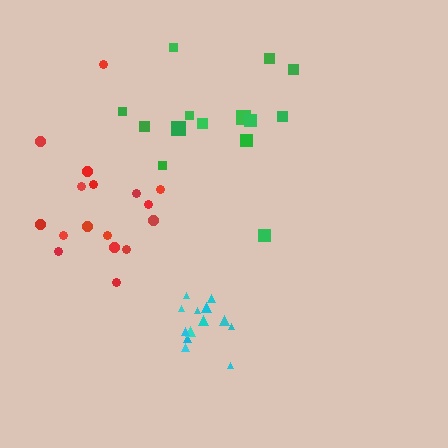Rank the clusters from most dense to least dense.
cyan, green, red.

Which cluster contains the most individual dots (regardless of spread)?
Red (17).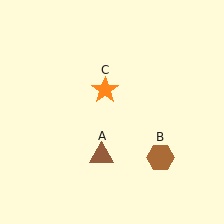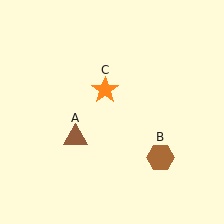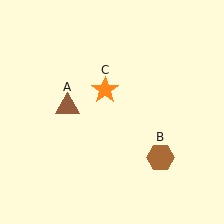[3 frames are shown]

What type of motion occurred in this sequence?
The brown triangle (object A) rotated clockwise around the center of the scene.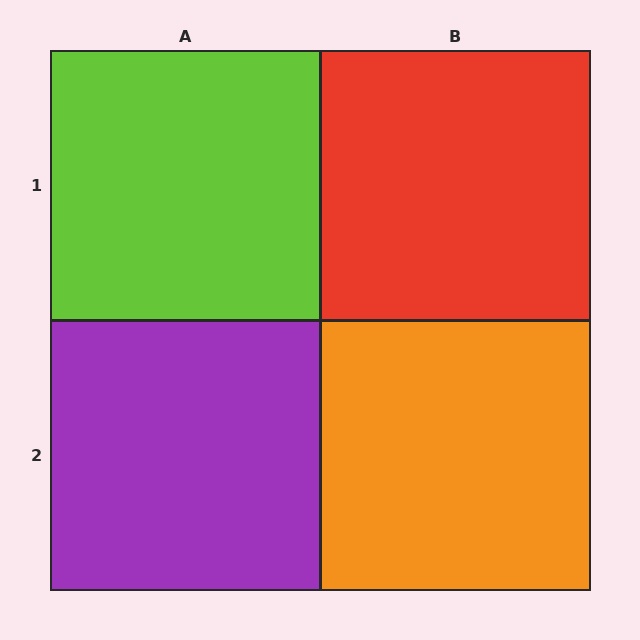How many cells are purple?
1 cell is purple.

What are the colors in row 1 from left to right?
Lime, red.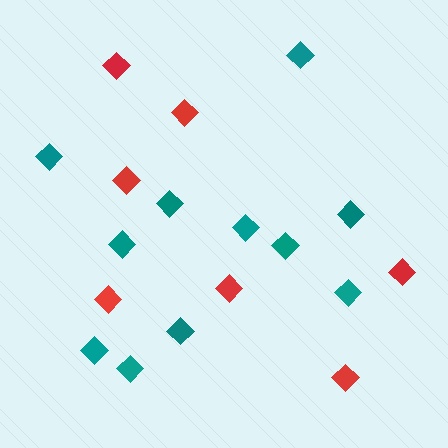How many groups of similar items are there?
There are 2 groups: one group of red diamonds (7) and one group of teal diamonds (11).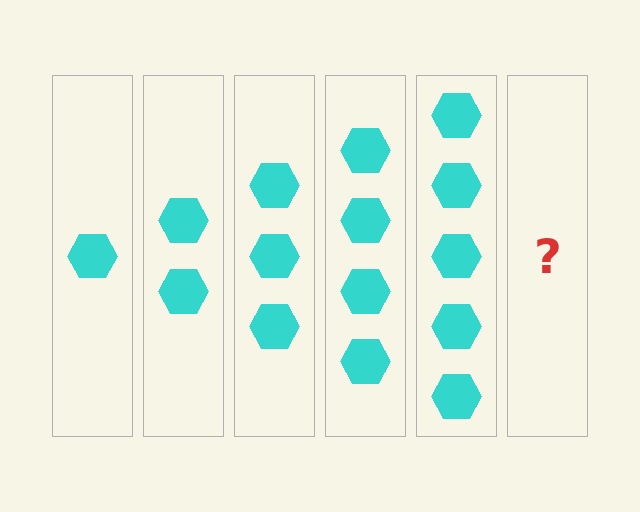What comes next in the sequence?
The next element should be 6 hexagons.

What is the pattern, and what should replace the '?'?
The pattern is that each step adds one more hexagon. The '?' should be 6 hexagons.